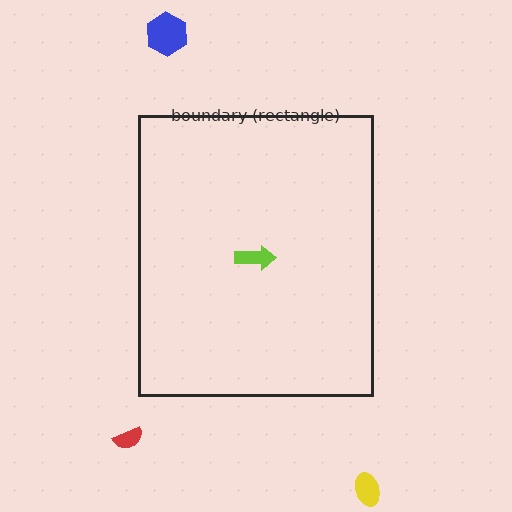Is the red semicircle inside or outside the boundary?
Outside.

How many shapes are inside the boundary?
1 inside, 3 outside.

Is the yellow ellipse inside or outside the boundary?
Outside.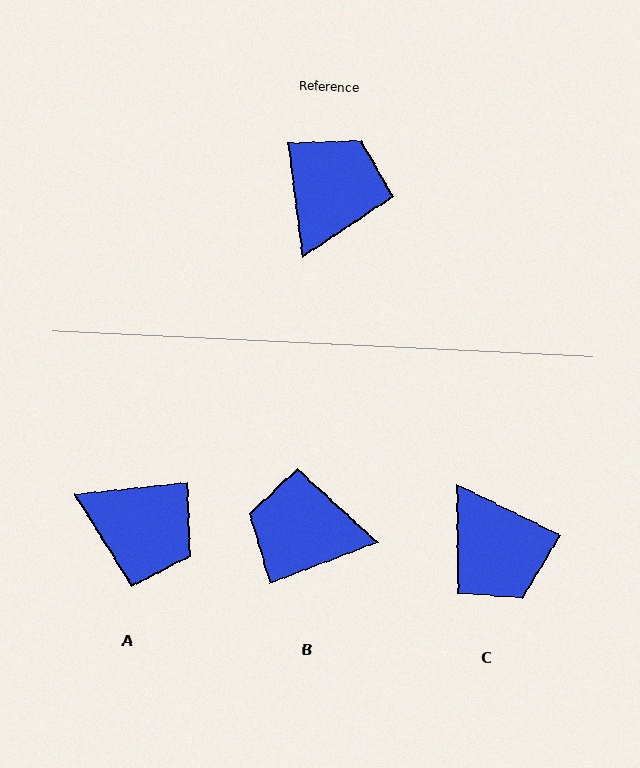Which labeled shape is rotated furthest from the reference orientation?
C, about 123 degrees away.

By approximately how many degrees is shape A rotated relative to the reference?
Approximately 91 degrees clockwise.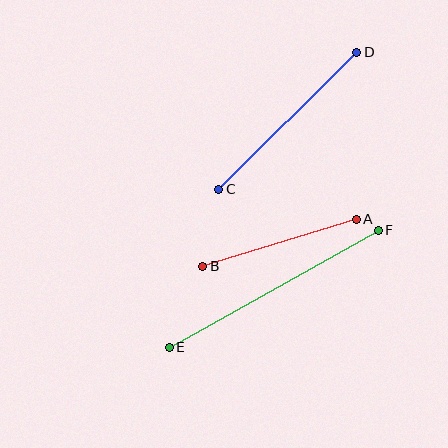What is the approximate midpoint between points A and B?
The midpoint is at approximately (279, 243) pixels.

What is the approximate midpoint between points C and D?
The midpoint is at approximately (288, 121) pixels.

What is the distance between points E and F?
The distance is approximately 240 pixels.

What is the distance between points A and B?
The distance is approximately 160 pixels.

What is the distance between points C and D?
The distance is approximately 194 pixels.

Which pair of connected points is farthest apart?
Points E and F are farthest apart.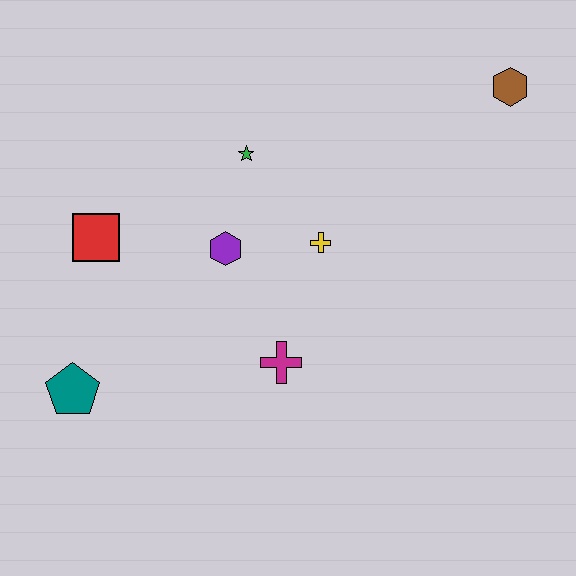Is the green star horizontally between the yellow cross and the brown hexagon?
No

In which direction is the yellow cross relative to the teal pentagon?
The yellow cross is to the right of the teal pentagon.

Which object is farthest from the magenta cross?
The brown hexagon is farthest from the magenta cross.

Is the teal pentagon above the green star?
No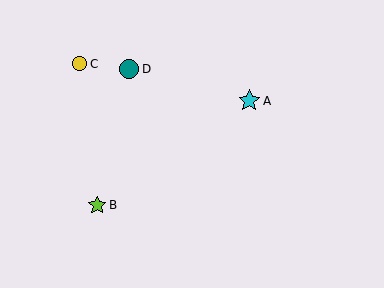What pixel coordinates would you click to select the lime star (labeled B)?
Click at (97, 205) to select the lime star B.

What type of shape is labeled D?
Shape D is a teal circle.